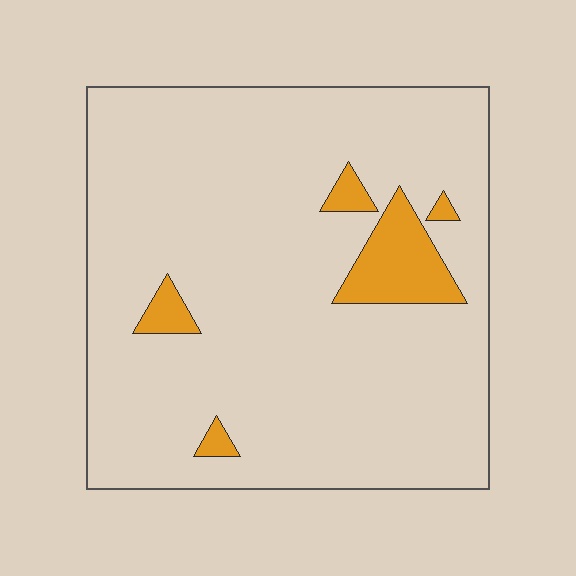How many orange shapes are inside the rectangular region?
5.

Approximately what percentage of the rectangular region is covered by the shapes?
Approximately 10%.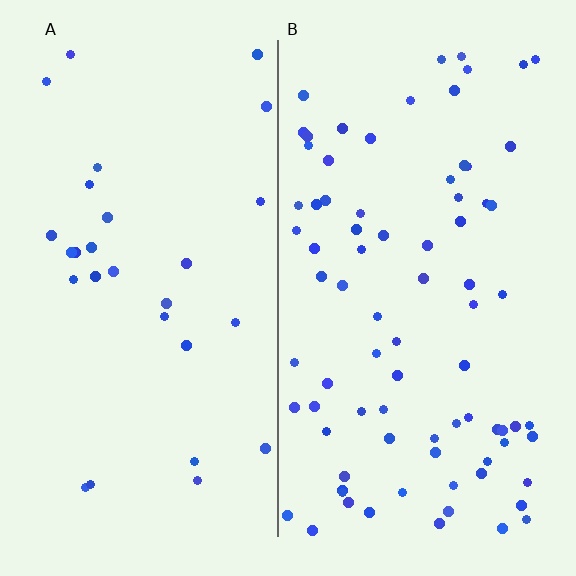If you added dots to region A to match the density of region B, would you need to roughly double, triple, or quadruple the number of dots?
Approximately triple.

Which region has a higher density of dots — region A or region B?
B (the right).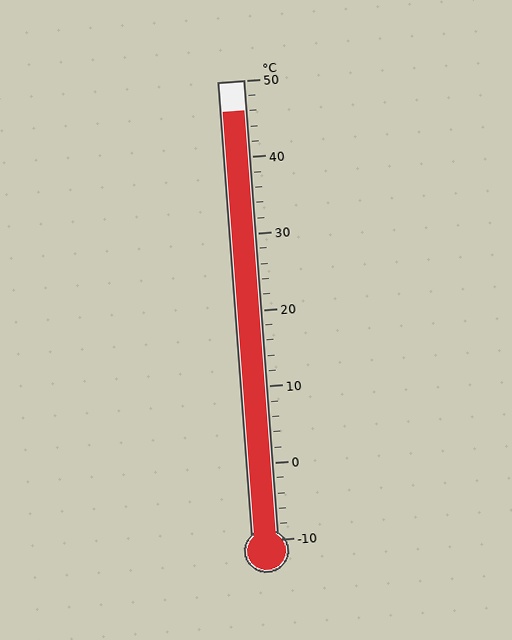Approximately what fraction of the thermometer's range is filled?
The thermometer is filled to approximately 95% of its range.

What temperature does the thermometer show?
The thermometer shows approximately 46°C.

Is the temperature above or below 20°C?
The temperature is above 20°C.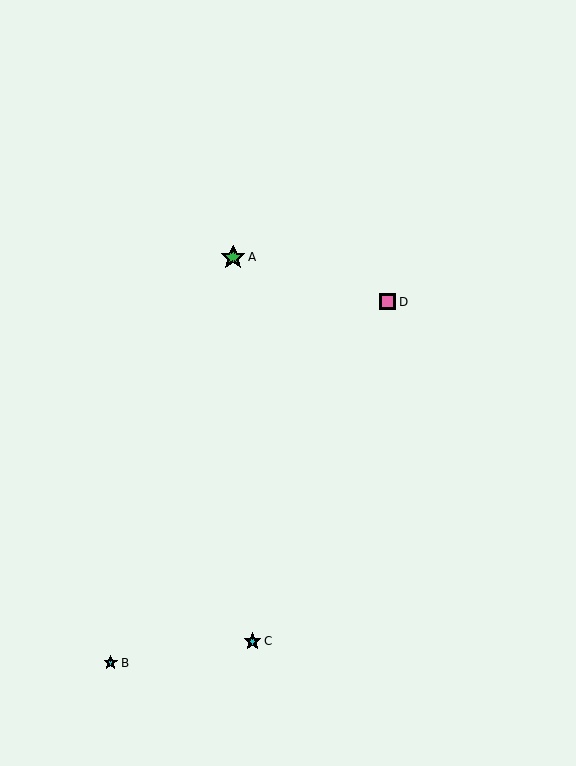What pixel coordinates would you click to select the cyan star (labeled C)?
Click at (253, 641) to select the cyan star C.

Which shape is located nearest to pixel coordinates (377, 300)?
The pink square (labeled D) at (388, 302) is nearest to that location.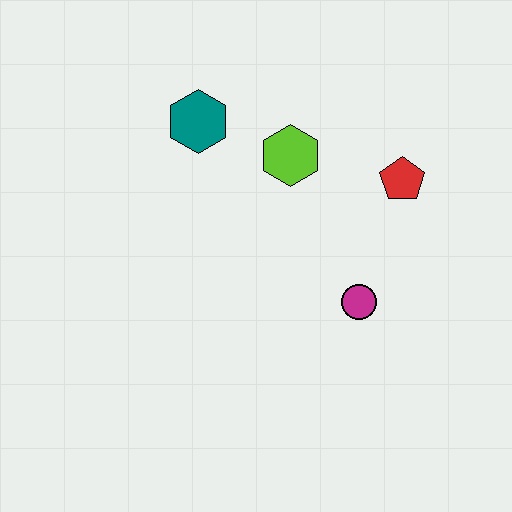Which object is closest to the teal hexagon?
The lime hexagon is closest to the teal hexagon.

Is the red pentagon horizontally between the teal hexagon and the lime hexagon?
No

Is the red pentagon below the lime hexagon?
Yes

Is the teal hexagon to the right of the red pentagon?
No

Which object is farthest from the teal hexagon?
The magenta circle is farthest from the teal hexagon.